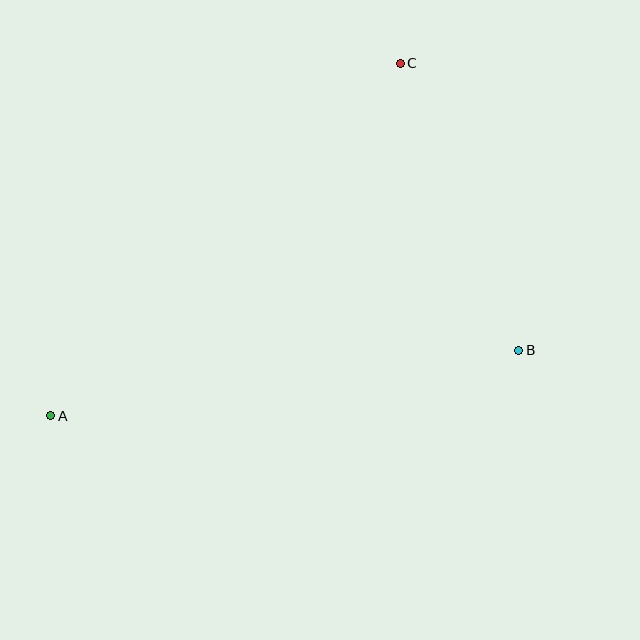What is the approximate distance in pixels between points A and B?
The distance between A and B is approximately 472 pixels.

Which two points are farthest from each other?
Points A and C are farthest from each other.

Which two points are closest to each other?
Points B and C are closest to each other.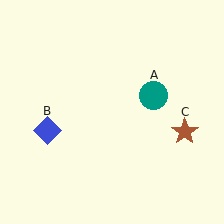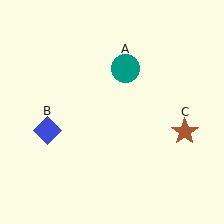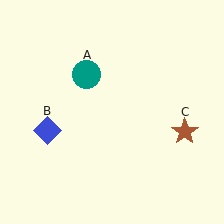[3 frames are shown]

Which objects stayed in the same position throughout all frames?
Blue diamond (object B) and brown star (object C) remained stationary.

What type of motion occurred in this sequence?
The teal circle (object A) rotated counterclockwise around the center of the scene.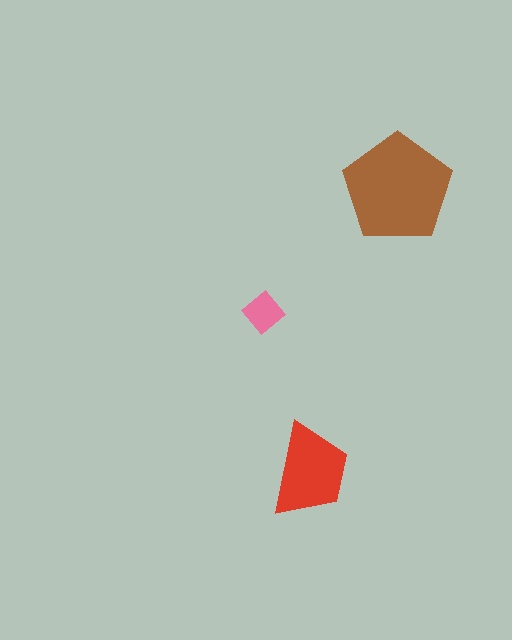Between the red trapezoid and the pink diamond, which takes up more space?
The red trapezoid.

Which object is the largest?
The brown pentagon.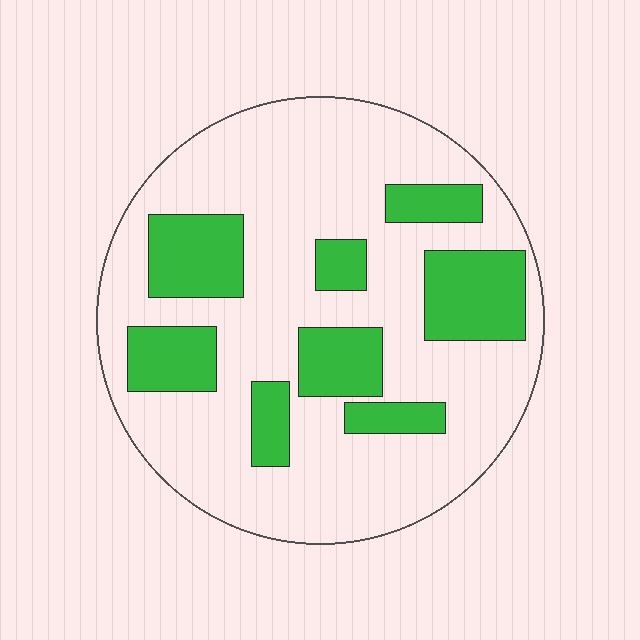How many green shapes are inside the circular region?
8.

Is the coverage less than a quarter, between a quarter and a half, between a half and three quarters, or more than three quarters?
Between a quarter and a half.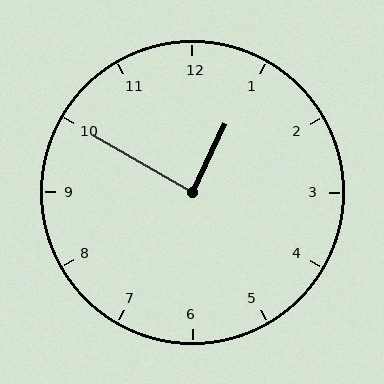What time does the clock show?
12:50.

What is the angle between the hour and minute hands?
Approximately 85 degrees.